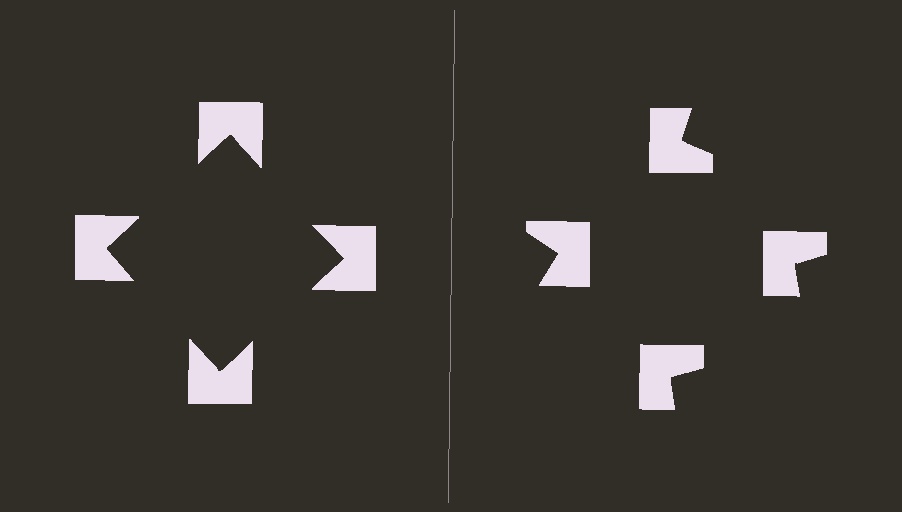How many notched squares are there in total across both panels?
8 — 4 on each side.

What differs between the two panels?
The notched squares are positioned identically on both sides; only the wedge orientations differ. On the left they align to a square; on the right they are misaligned.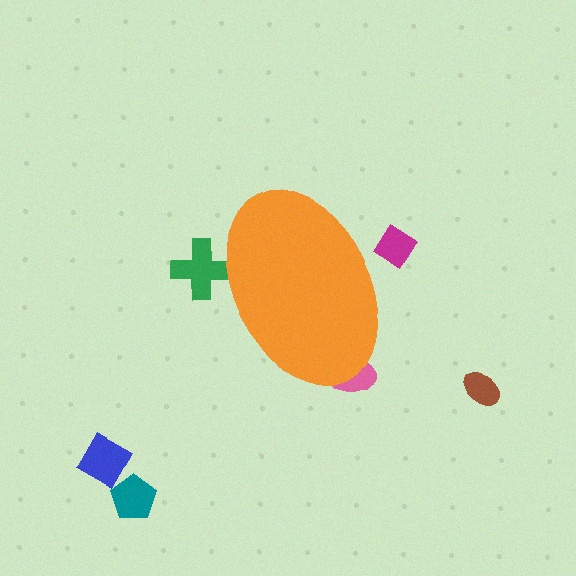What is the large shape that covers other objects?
An orange ellipse.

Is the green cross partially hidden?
Yes, the green cross is partially hidden behind the orange ellipse.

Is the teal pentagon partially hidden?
No, the teal pentagon is fully visible.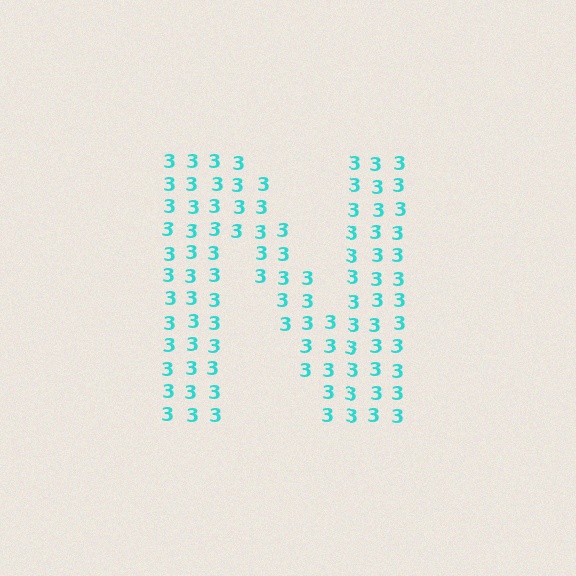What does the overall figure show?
The overall figure shows the letter N.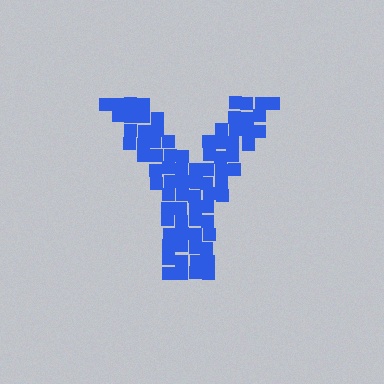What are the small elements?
The small elements are squares.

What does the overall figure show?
The overall figure shows the letter Y.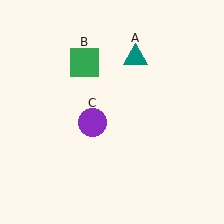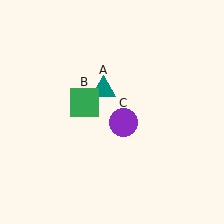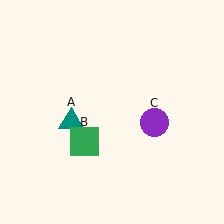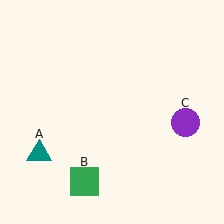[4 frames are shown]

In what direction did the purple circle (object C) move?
The purple circle (object C) moved right.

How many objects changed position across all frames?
3 objects changed position: teal triangle (object A), green square (object B), purple circle (object C).